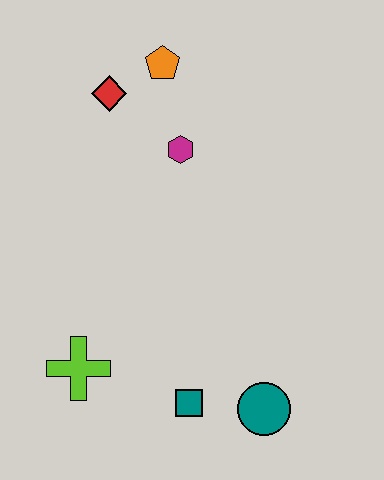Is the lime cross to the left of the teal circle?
Yes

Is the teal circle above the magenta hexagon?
No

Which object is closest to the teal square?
The teal circle is closest to the teal square.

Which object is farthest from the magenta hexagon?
The teal circle is farthest from the magenta hexagon.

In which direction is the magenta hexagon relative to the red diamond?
The magenta hexagon is to the right of the red diamond.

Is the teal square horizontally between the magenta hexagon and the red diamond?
No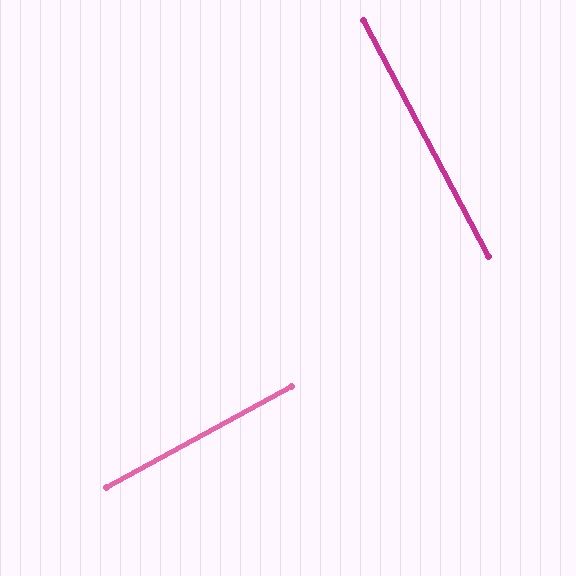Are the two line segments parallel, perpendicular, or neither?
Perpendicular — they meet at approximately 89°.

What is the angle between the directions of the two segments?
Approximately 89 degrees.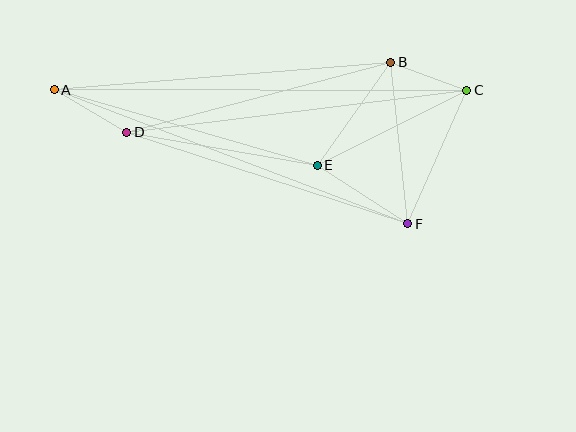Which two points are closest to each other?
Points B and C are closest to each other.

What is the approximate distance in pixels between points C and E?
The distance between C and E is approximately 167 pixels.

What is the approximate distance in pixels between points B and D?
The distance between B and D is approximately 273 pixels.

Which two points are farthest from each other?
Points A and C are farthest from each other.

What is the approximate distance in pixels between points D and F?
The distance between D and F is approximately 295 pixels.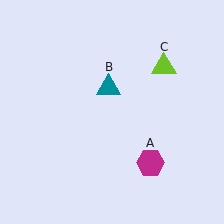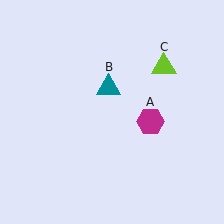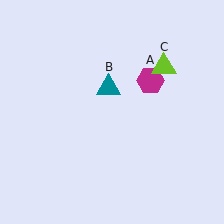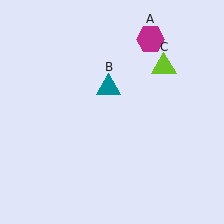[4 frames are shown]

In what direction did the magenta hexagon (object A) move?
The magenta hexagon (object A) moved up.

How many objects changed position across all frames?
1 object changed position: magenta hexagon (object A).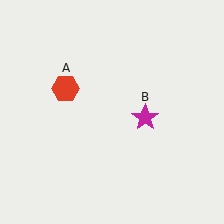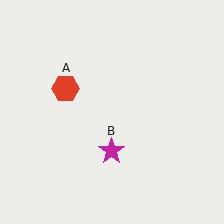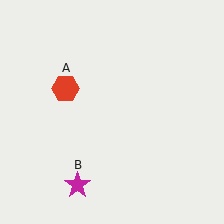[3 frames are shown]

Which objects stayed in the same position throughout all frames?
Red hexagon (object A) remained stationary.